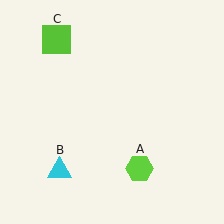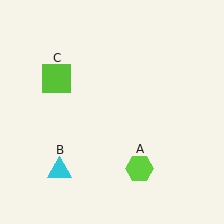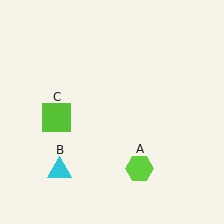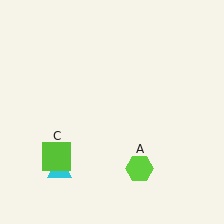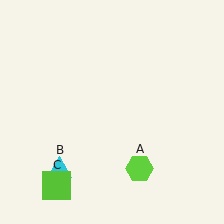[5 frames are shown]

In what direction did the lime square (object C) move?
The lime square (object C) moved down.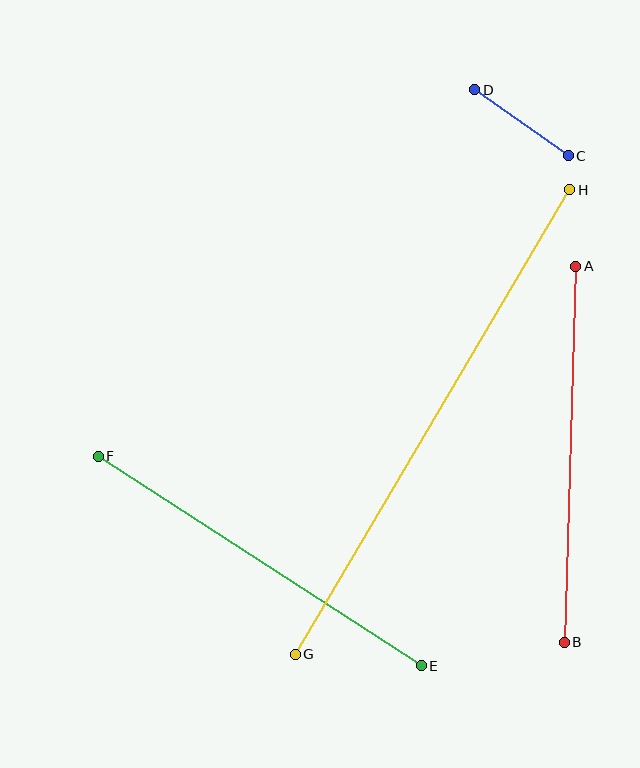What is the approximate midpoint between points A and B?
The midpoint is at approximately (570, 454) pixels.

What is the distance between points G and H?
The distance is approximately 540 pixels.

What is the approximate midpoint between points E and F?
The midpoint is at approximately (260, 561) pixels.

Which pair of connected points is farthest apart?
Points G and H are farthest apart.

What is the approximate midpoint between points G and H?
The midpoint is at approximately (433, 422) pixels.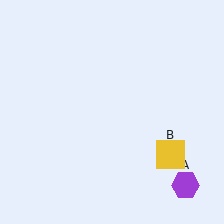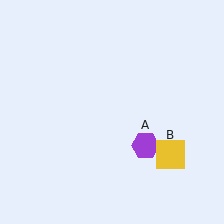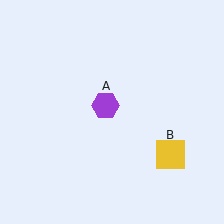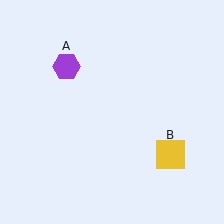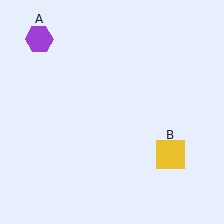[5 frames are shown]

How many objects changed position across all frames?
1 object changed position: purple hexagon (object A).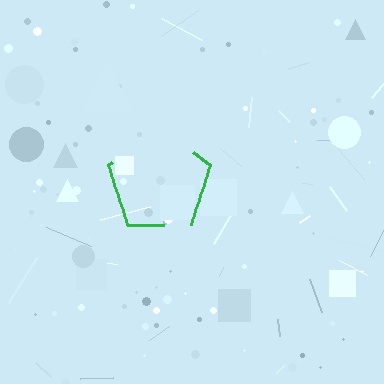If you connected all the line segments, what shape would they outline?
They would outline a pentagon.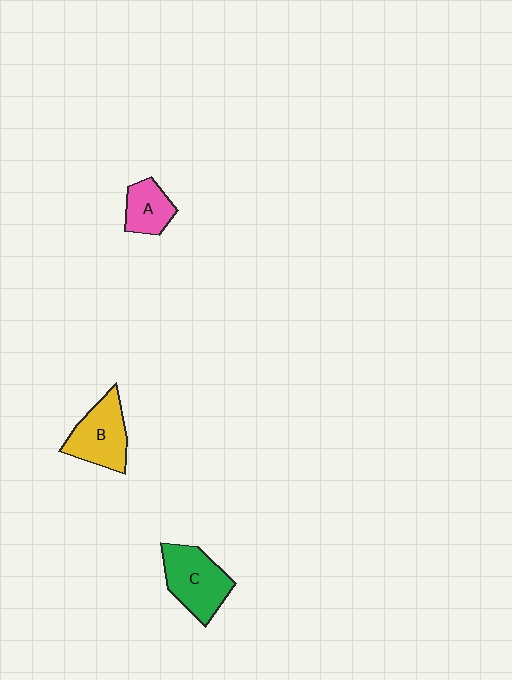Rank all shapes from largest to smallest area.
From largest to smallest: C (green), B (yellow), A (pink).